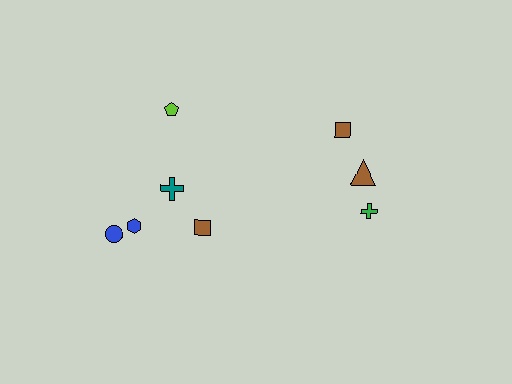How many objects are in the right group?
There are 3 objects.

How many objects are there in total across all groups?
There are 8 objects.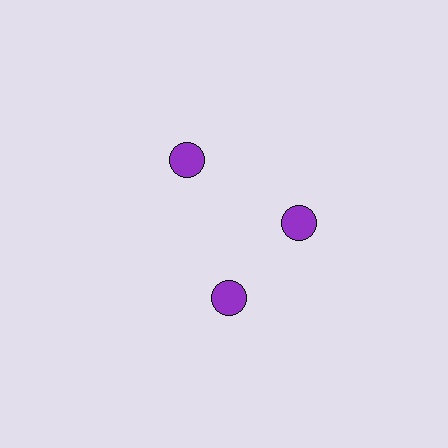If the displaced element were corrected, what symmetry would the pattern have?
It would have 3-fold rotational symmetry — the pattern would map onto itself every 120 degrees.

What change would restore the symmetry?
The symmetry would be restored by rotating it back into even spacing with its neighbors so that all 3 circles sit at equal angles and equal distance from the center.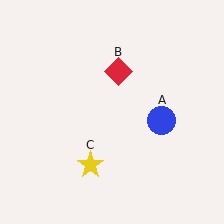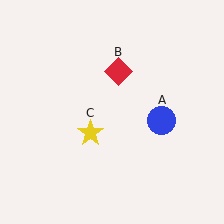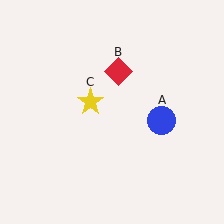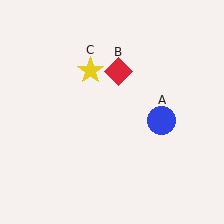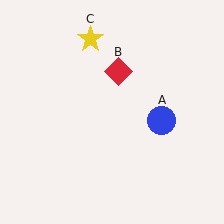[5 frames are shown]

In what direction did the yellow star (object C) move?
The yellow star (object C) moved up.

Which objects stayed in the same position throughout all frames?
Blue circle (object A) and red diamond (object B) remained stationary.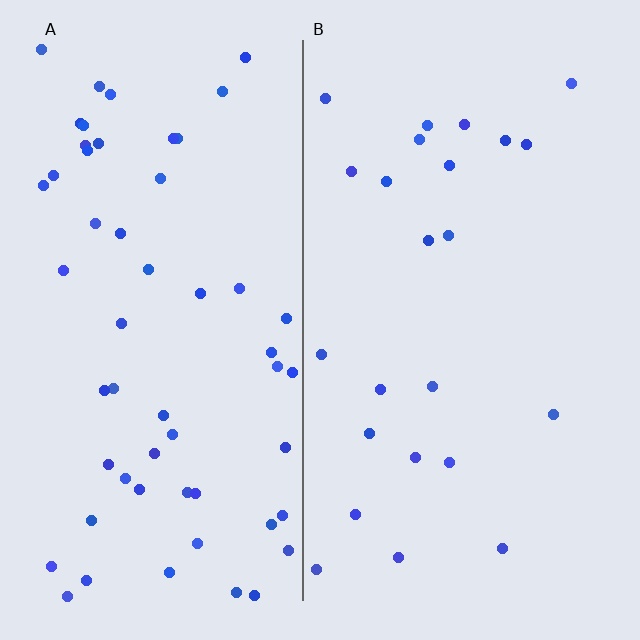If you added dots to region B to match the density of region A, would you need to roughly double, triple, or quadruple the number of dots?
Approximately double.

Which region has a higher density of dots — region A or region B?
A (the left).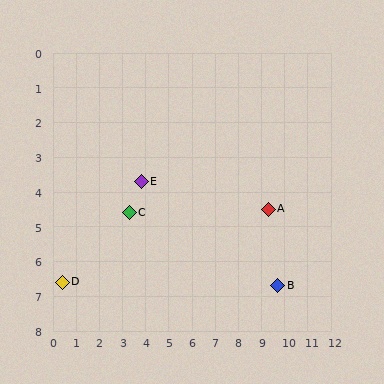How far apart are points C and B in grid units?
Points C and B are about 6.7 grid units apart.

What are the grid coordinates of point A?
Point A is at approximately (9.3, 4.5).